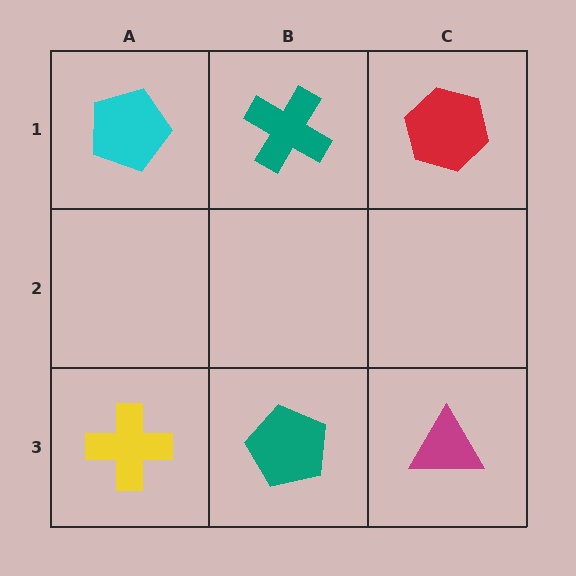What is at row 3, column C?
A magenta triangle.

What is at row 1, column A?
A cyan pentagon.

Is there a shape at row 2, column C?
No, that cell is empty.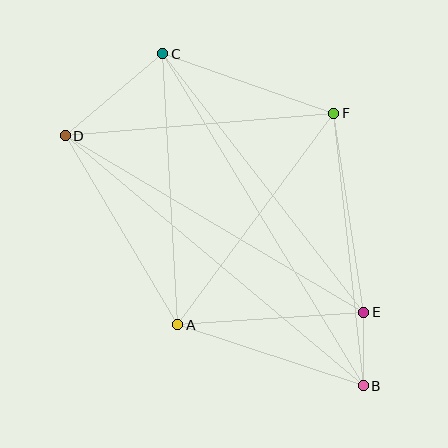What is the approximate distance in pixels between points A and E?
The distance between A and E is approximately 186 pixels.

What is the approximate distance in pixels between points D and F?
The distance between D and F is approximately 269 pixels.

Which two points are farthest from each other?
Points B and D are farthest from each other.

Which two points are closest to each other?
Points B and E are closest to each other.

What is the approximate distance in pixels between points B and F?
The distance between B and F is approximately 274 pixels.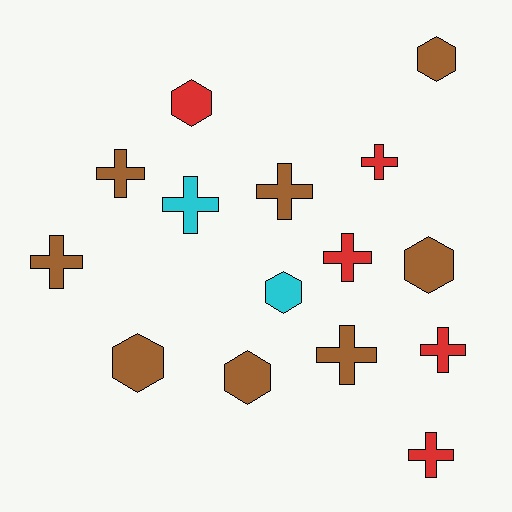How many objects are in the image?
There are 15 objects.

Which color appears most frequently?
Brown, with 8 objects.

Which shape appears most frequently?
Cross, with 9 objects.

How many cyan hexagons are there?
There is 1 cyan hexagon.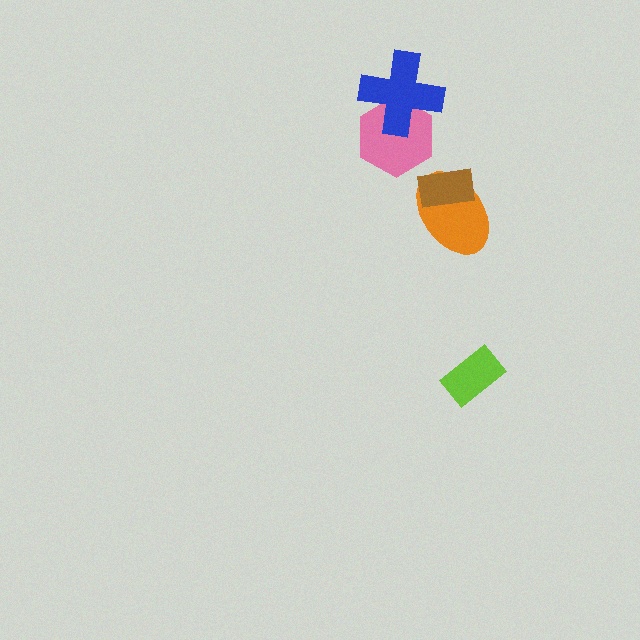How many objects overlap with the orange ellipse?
1 object overlaps with the orange ellipse.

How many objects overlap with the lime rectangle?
0 objects overlap with the lime rectangle.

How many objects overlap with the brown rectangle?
1 object overlaps with the brown rectangle.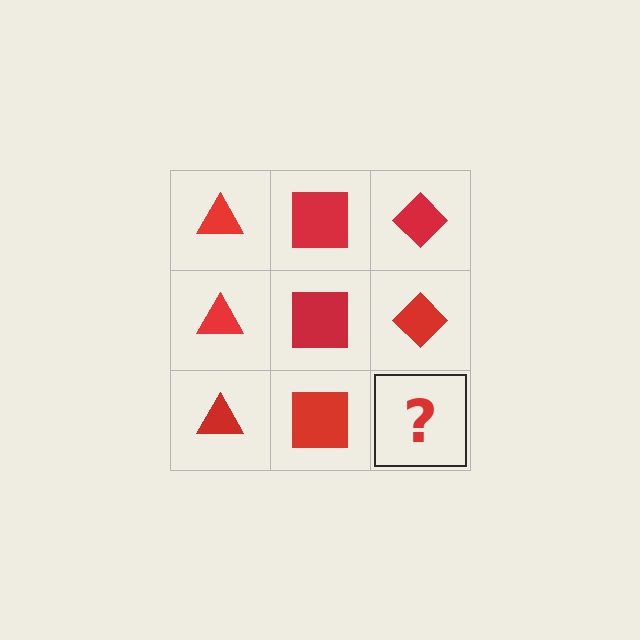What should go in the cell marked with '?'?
The missing cell should contain a red diamond.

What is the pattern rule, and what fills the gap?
The rule is that each column has a consistent shape. The gap should be filled with a red diamond.